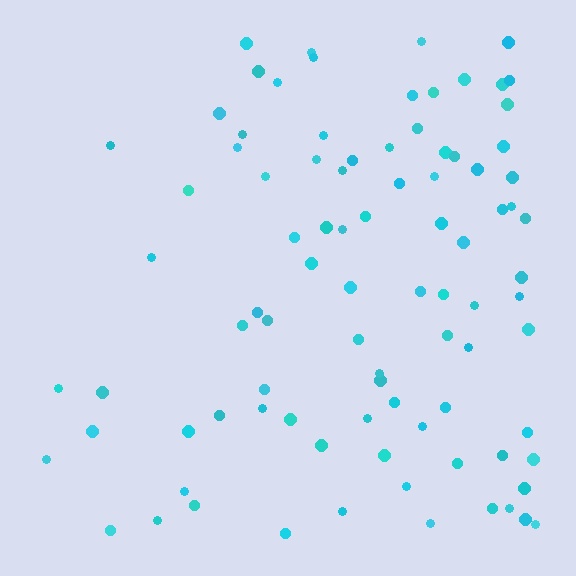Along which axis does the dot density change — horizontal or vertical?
Horizontal.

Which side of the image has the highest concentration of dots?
The right.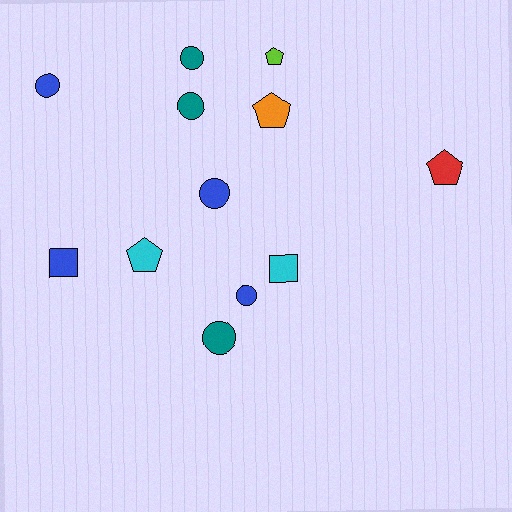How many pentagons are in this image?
There are 4 pentagons.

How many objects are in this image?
There are 12 objects.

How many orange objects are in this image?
There is 1 orange object.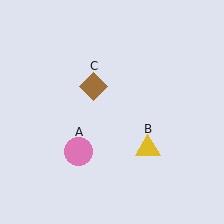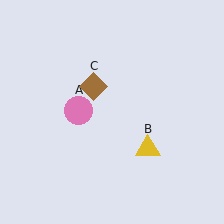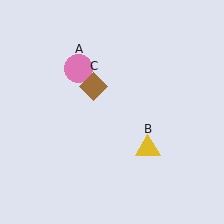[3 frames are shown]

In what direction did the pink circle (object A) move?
The pink circle (object A) moved up.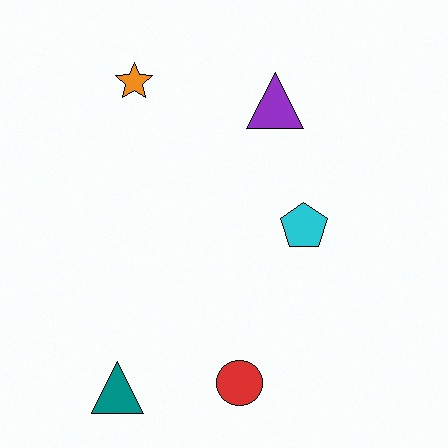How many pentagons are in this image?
There is 1 pentagon.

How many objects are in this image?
There are 5 objects.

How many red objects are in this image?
There is 1 red object.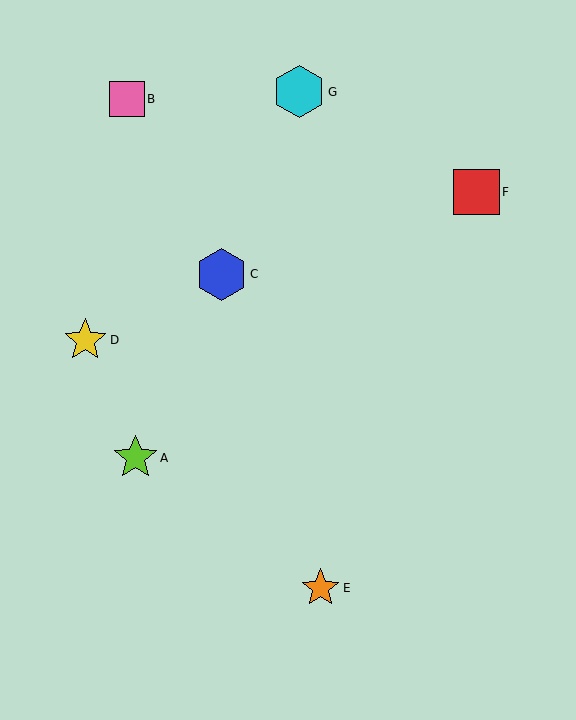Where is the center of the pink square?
The center of the pink square is at (127, 99).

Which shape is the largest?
The blue hexagon (labeled C) is the largest.